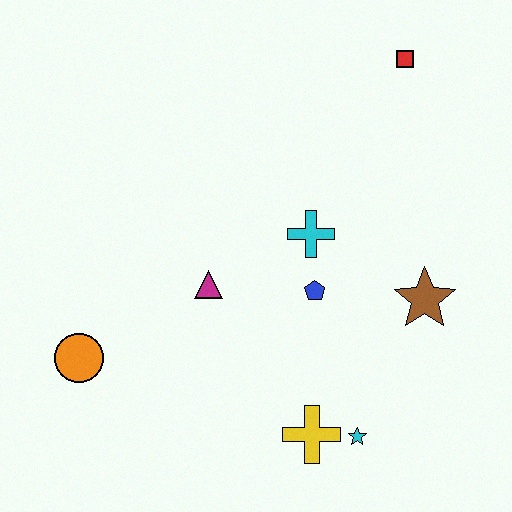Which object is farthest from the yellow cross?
The red square is farthest from the yellow cross.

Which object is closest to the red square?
The cyan cross is closest to the red square.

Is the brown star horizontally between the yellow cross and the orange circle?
No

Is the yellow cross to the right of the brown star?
No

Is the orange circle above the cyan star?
Yes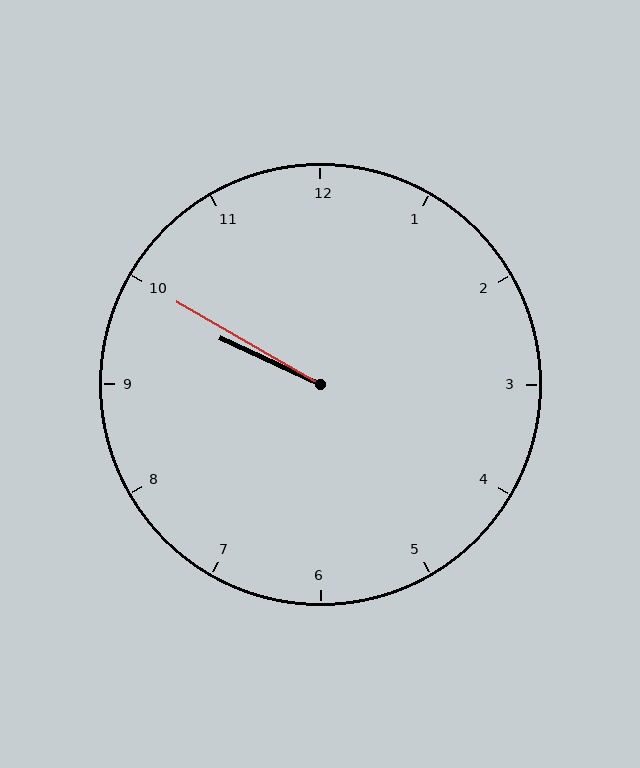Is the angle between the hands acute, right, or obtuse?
It is acute.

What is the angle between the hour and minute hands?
Approximately 5 degrees.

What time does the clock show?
9:50.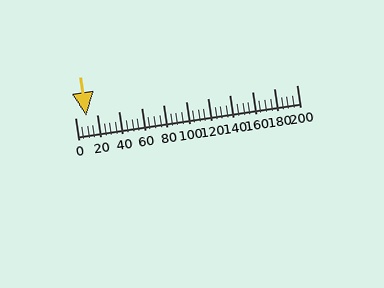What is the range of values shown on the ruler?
The ruler shows values from 0 to 200.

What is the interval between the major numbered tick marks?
The major tick marks are spaced 20 units apart.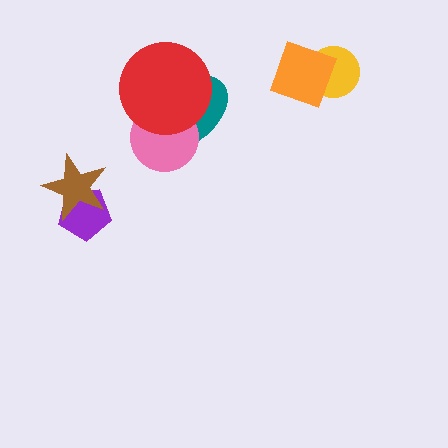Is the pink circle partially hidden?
Yes, it is partially covered by another shape.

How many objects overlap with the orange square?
1 object overlaps with the orange square.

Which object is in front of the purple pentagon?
The brown star is in front of the purple pentagon.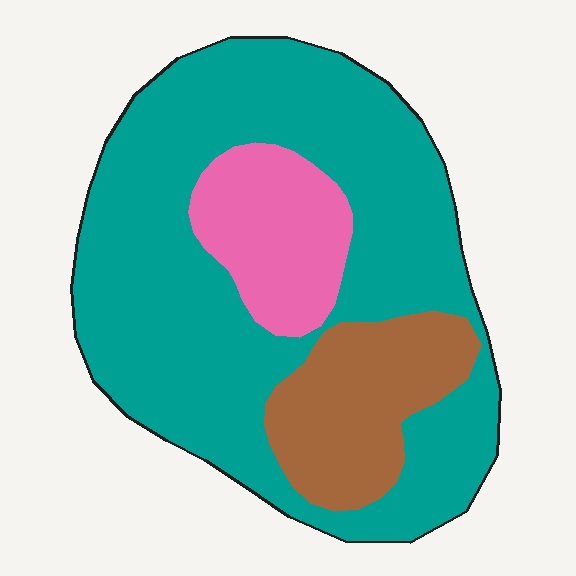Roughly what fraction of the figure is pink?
Pink takes up less than a sixth of the figure.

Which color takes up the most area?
Teal, at roughly 70%.